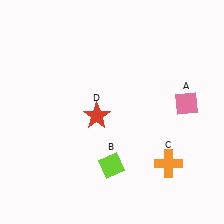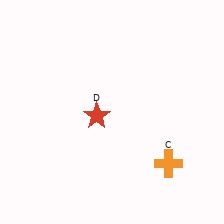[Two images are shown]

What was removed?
The lime diamond (B), the pink diamond (A) were removed in Image 2.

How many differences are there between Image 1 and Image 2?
There are 2 differences between the two images.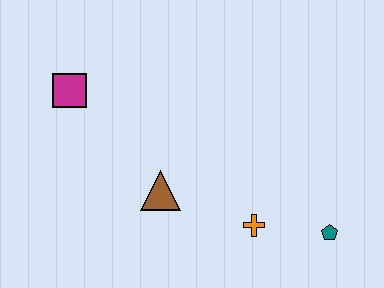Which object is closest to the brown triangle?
The orange cross is closest to the brown triangle.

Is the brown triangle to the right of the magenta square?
Yes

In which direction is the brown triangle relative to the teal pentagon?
The brown triangle is to the left of the teal pentagon.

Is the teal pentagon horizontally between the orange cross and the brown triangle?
No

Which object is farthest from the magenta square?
The teal pentagon is farthest from the magenta square.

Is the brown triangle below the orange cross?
No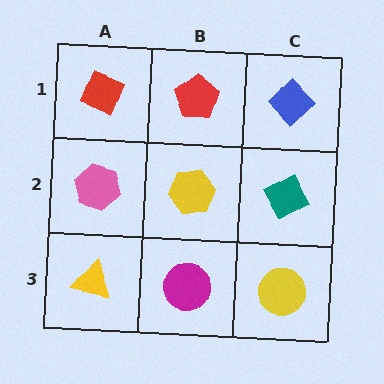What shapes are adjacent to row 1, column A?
A pink hexagon (row 2, column A), a red pentagon (row 1, column B).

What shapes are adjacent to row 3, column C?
A teal diamond (row 2, column C), a magenta circle (row 3, column B).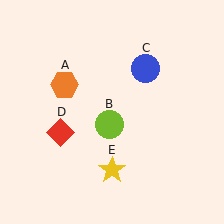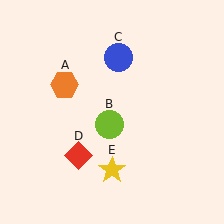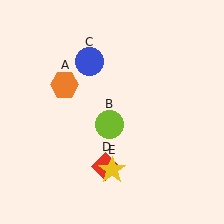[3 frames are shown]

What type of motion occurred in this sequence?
The blue circle (object C), red diamond (object D) rotated counterclockwise around the center of the scene.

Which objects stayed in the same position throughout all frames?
Orange hexagon (object A) and lime circle (object B) and yellow star (object E) remained stationary.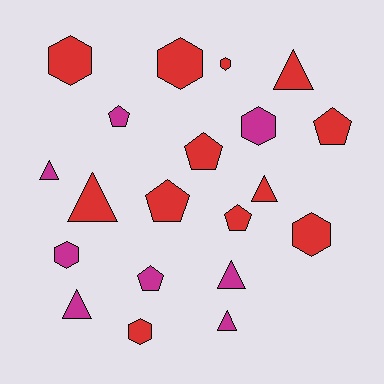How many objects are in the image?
There are 20 objects.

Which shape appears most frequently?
Triangle, with 7 objects.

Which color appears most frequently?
Red, with 12 objects.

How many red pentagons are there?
There are 4 red pentagons.